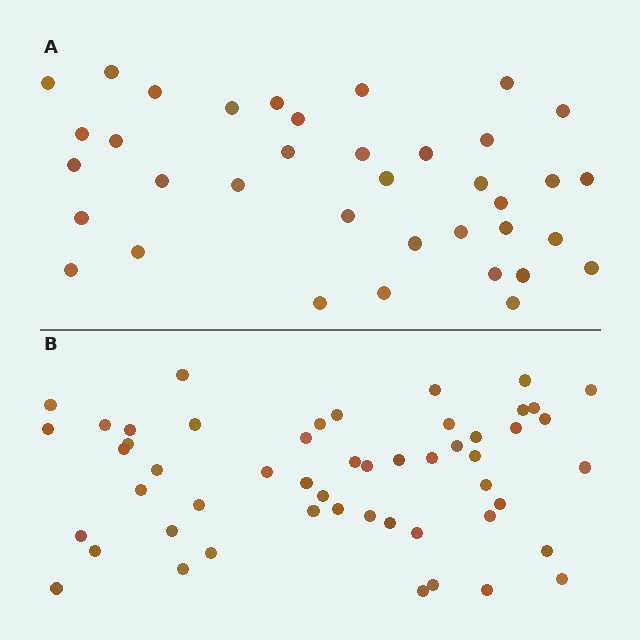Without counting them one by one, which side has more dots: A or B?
Region B (the bottom region) has more dots.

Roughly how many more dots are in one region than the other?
Region B has approximately 15 more dots than region A.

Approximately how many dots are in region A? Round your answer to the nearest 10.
About 40 dots. (The exact count is 37, which rounds to 40.)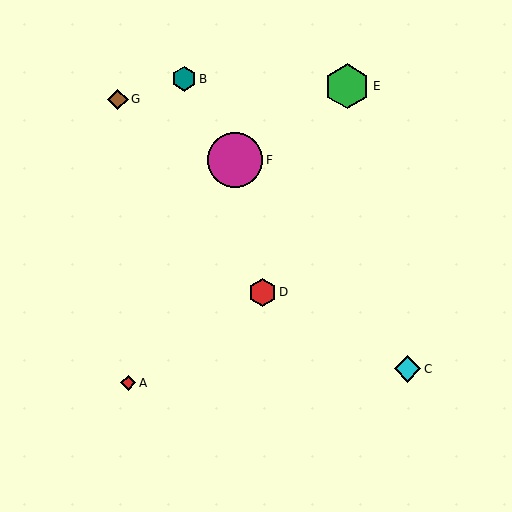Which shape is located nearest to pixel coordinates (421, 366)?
The cyan diamond (labeled C) at (407, 369) is nearest to that location.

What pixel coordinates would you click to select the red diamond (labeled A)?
Click at (128, 383) to select the red diamond A.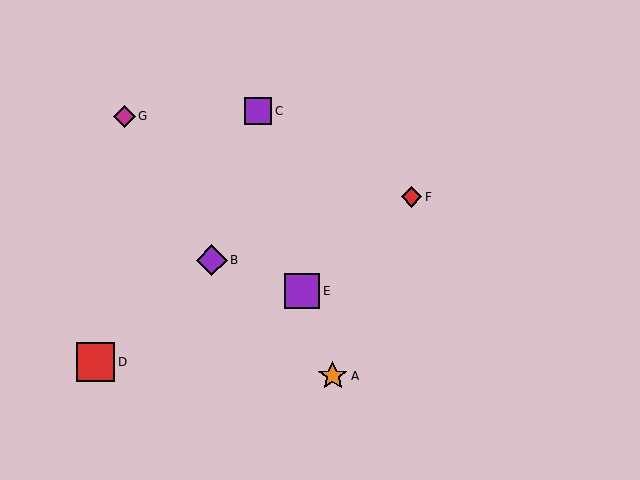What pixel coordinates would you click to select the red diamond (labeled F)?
Click at (412, 197) to select the red diamond F.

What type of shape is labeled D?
Shape D is a red square.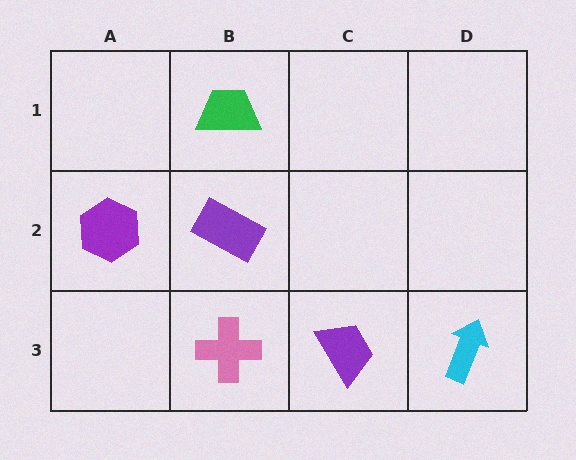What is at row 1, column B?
A green trapezoid.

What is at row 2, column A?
A purple hexagon.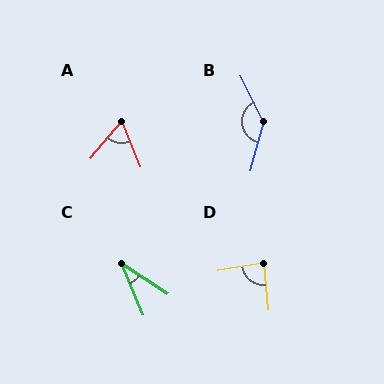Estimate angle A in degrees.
Approximately 61 degrees.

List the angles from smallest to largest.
C (34°), A (61°), D (86°), B (139°).